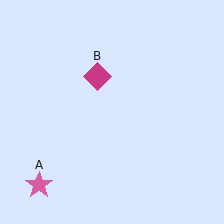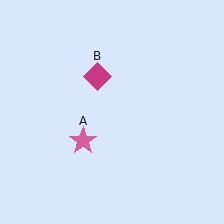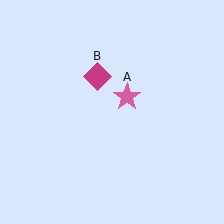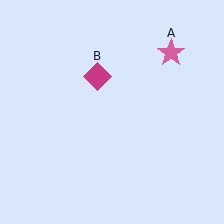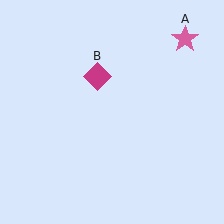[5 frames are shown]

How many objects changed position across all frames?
1 object changed position: pink star (object A).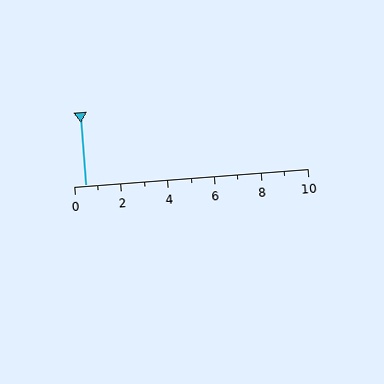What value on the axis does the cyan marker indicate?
The marker indicates approximately 0.5.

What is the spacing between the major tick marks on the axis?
The major ticks are spaced 2 apart.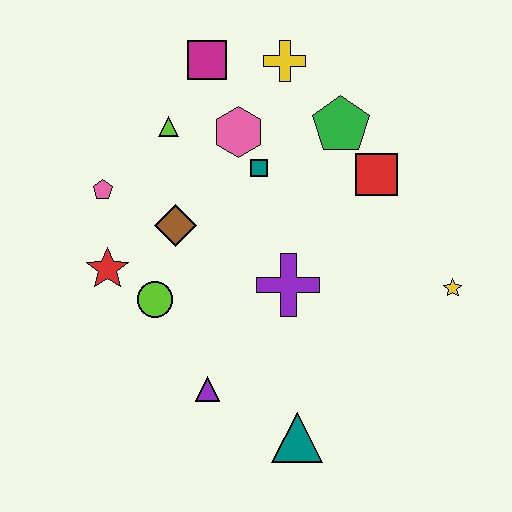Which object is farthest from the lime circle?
The yellow star is farthest from the lime circle.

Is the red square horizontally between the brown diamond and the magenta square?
No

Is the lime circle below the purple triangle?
No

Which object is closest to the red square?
The green pentagon is closest to the red square.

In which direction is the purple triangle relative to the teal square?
The purple triangle is below the teal square.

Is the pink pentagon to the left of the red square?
Yes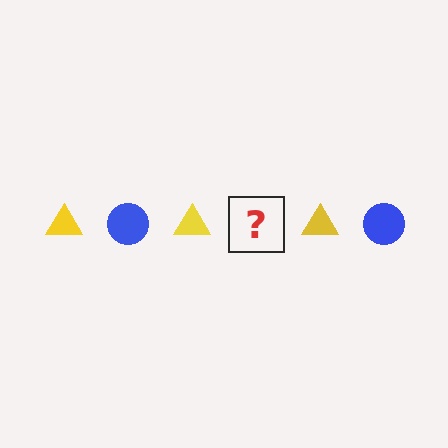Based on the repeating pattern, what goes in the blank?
The blank should be a blue circle.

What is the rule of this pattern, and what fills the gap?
The rule is that the pattern alternates between yellow triangle and blue circle. The gap should be filled with a blue circle.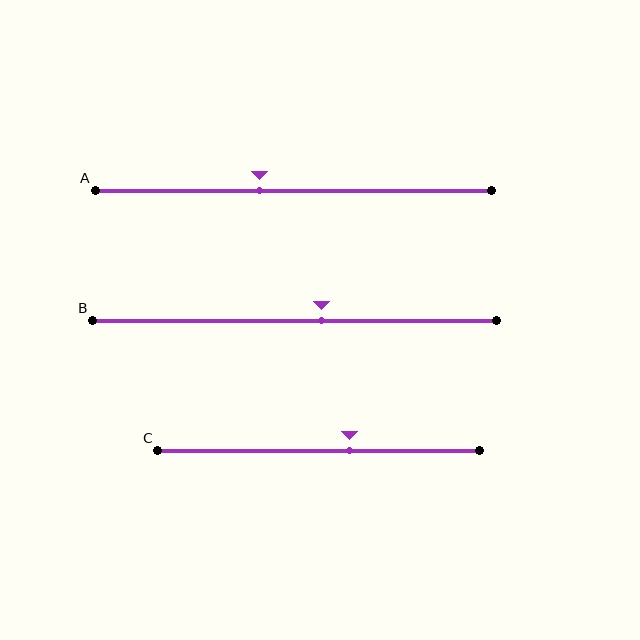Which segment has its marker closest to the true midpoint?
Segment B has its marker closest to the true midpoint.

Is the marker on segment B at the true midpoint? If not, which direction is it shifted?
No, the marker on segment B is shifted to the right by about 7% of the segment length.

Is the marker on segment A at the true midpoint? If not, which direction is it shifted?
No, the marker on segment A is shifted to the left by about 9% of the segment length.